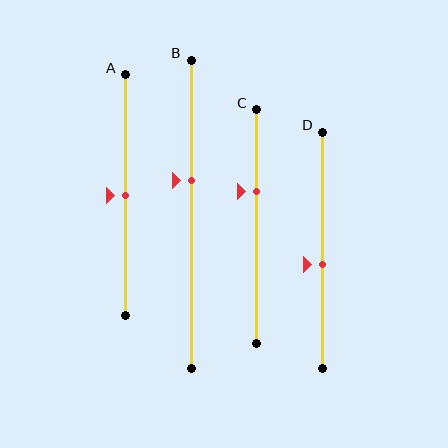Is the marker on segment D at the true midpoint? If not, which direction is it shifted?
No, the marker on segment D is shifted downward by about 6% of the segment length.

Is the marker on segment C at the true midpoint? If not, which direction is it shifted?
No, the marker on segment C is shifted upward by about 15% of the segment length.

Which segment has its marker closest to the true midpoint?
Segment A has its marker closest to the true midpoint.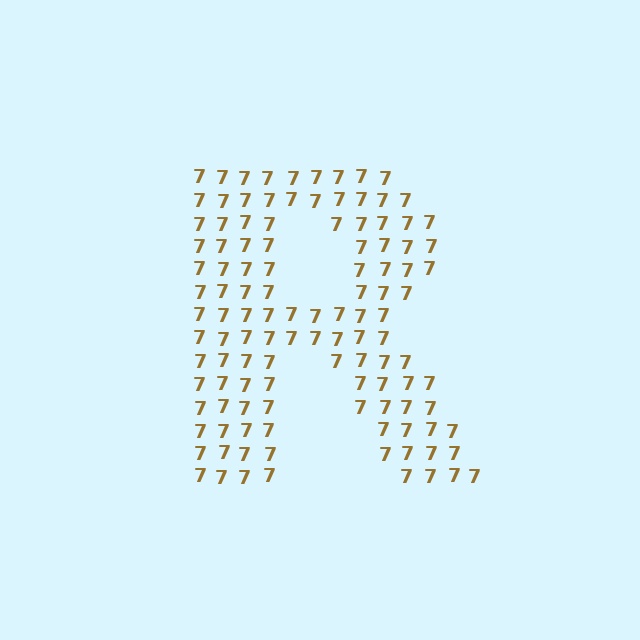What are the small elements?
The small elements are digit 7's.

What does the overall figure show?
The overall figure shows the letter R.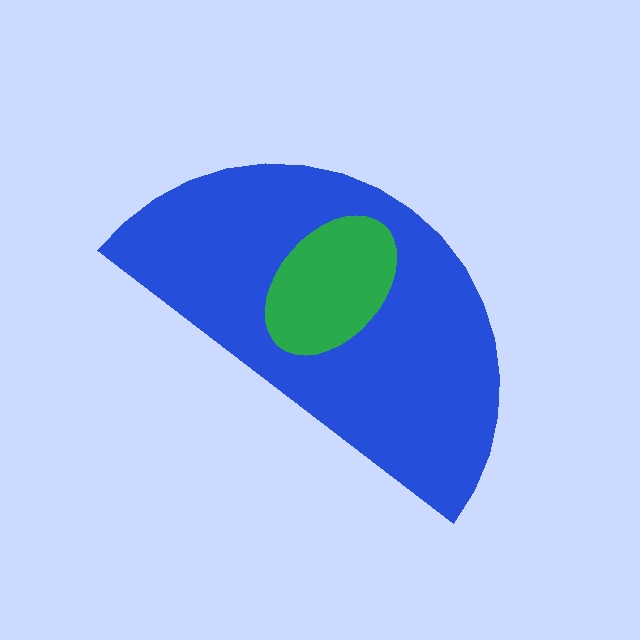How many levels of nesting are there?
2.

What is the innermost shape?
The green ellipse.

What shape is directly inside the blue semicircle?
The green ellipse.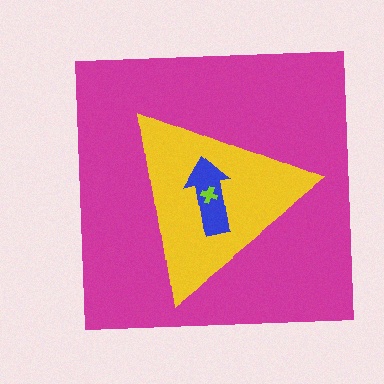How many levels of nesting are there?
4.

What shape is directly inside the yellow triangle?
The blue arrow.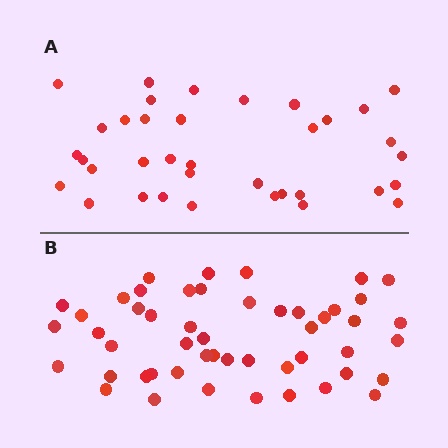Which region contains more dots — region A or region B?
Region B (the bottom region) has more dots.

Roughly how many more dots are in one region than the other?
Region B has approximately 15 more dots than region A.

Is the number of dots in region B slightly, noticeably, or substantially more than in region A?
Region B has noticeably more, but not dramatically so. The ratio is roughly 1.4 to 1.